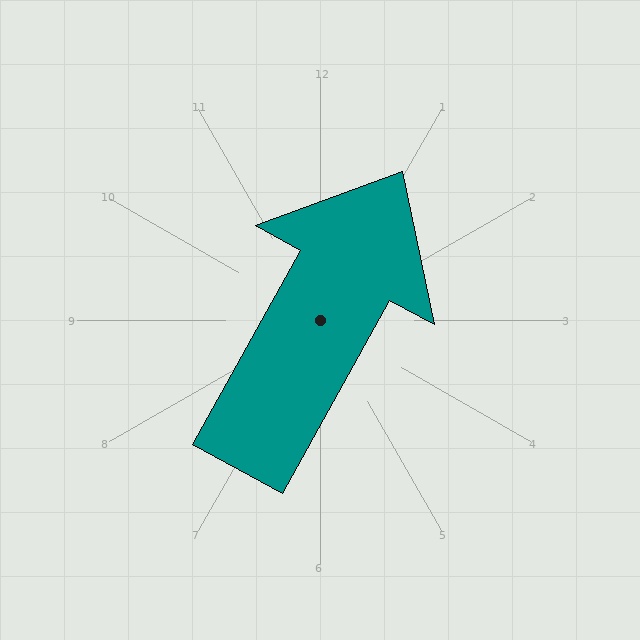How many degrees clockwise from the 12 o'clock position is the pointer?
Approximately 29 degrees.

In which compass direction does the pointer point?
Northeast.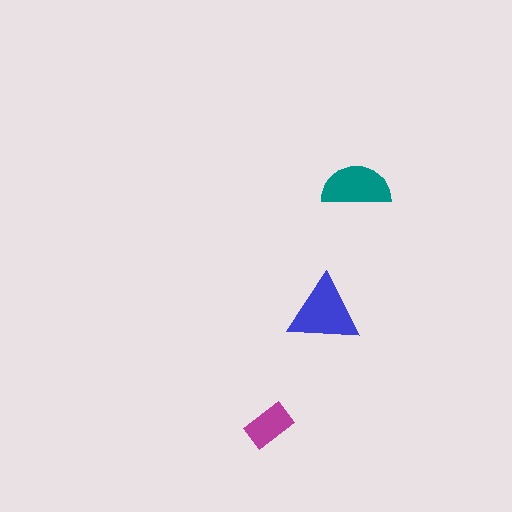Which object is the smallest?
The magenta rectangle.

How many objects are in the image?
There are 3 objects in the image.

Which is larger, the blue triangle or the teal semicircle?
The blue triangle.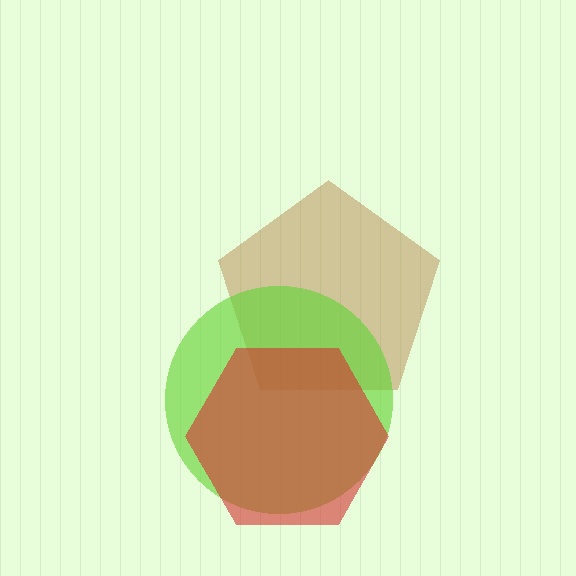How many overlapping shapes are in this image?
There are 3 overlapping shapes in the image.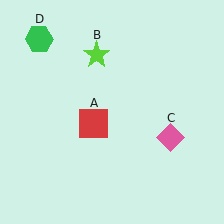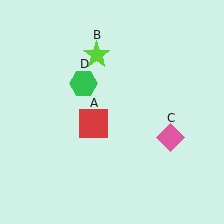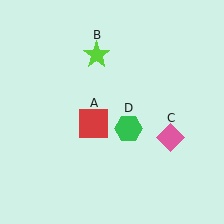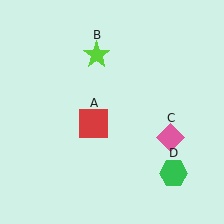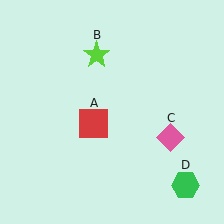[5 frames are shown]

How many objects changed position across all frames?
1 object changed position: green hexagon (object D).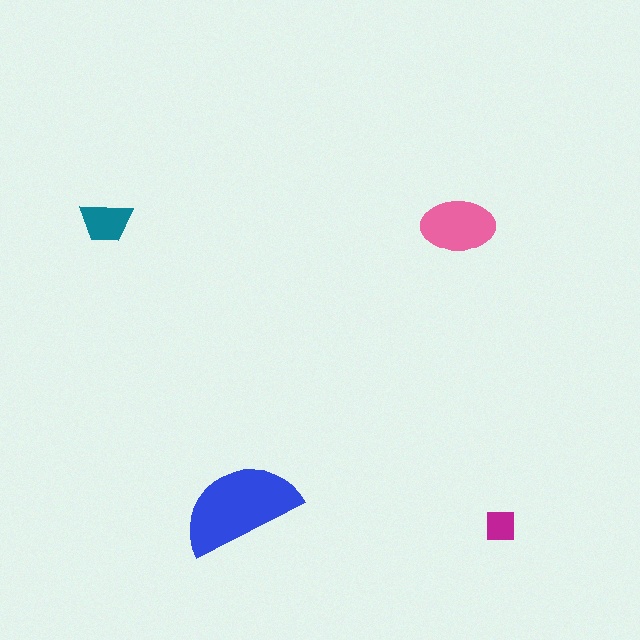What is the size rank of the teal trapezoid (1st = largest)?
3rd.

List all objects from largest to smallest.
The blue semicircle, the pink ellipse, the teal trapezoid, the magenta square.